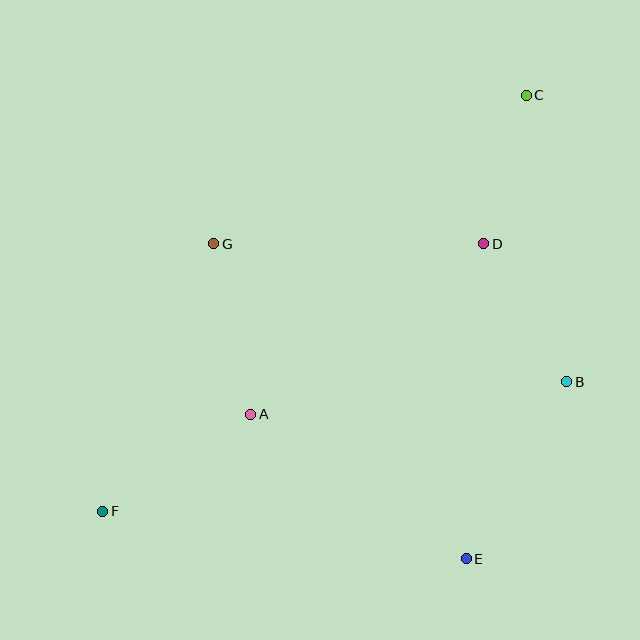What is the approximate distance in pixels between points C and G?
The distance between C and G is approximately 346 pixels.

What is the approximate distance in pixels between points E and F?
The distance between E and F is approximately 367 pixels.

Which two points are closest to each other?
Points C and D are closest to each other.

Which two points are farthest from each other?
Points C and F are farthest from each other.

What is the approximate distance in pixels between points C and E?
The distance between C and E is approximately 467 pixels.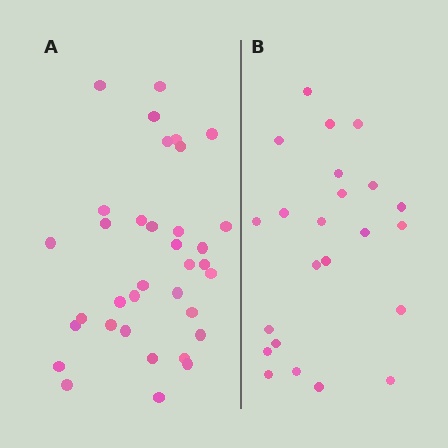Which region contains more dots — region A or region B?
Region A (the left region) has more dots.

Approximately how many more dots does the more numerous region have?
Region A has roughly 12 or so more dots than region B.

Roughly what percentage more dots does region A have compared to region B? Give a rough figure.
About 50% more.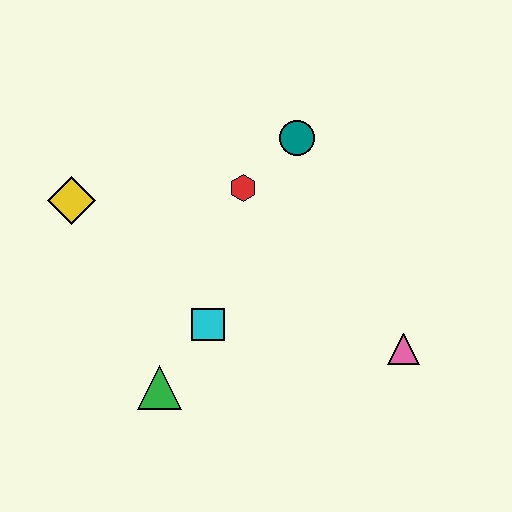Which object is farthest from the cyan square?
The teal circle is farthest from the cyan square.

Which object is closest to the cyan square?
The green triangle is closest to the cyan square.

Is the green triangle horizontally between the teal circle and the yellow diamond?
Yes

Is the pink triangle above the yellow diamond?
No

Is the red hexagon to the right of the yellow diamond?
Yes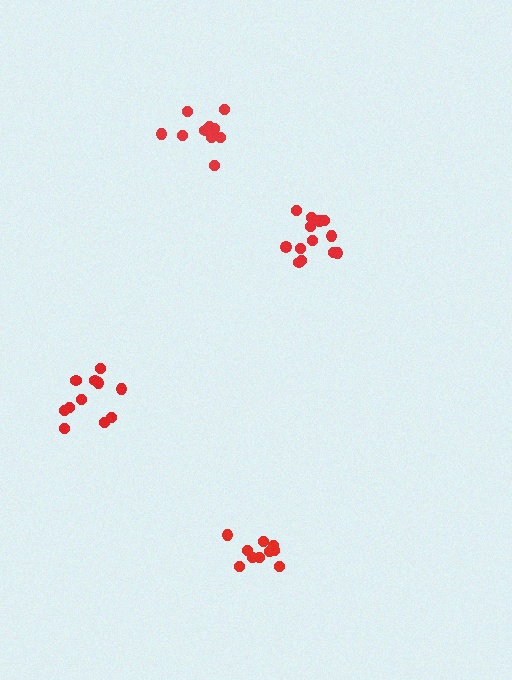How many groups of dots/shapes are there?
There are 4 groups.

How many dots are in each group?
Group 1: 11 dots, Group 2: 10 dots, Group 3: 10 dots, Group 4: 13 dots (44 total).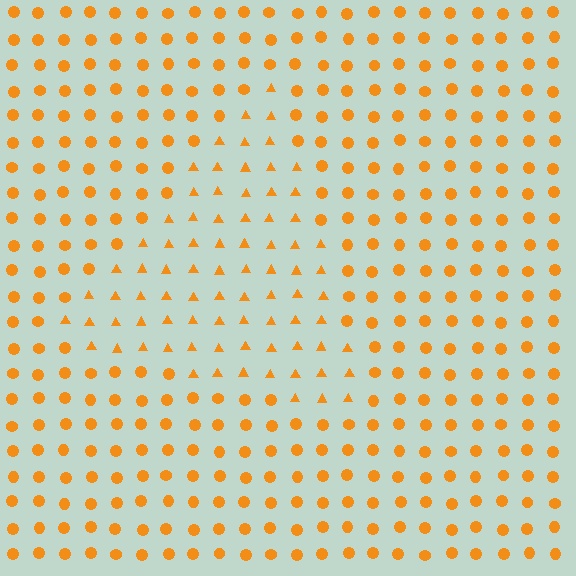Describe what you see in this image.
The image is filled with small orange elements arranged in a uniform grid. A triangle-shaped region contains triangles, while the surrounding area contains circles. The boundary is defined purely by the change in element shape.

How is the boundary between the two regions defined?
The boundary is defined by a change in element shape: triangles inside vs. circles outside. All elements share the same color and spacing.